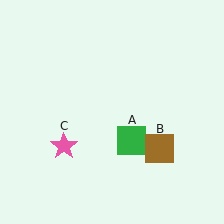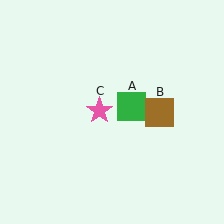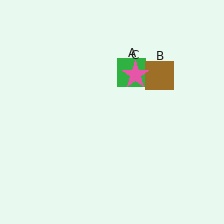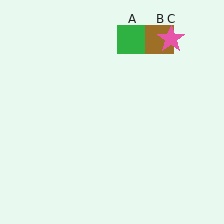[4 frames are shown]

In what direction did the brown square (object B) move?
The brown square (object B) moved up.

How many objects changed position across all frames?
3 objects changed position: green square (object A), brown square (object B), pink star (object C).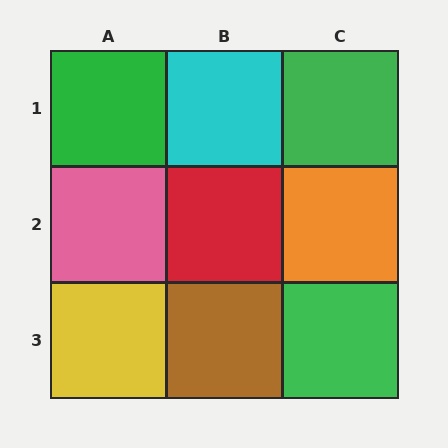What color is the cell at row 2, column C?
Orange.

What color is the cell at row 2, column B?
Red.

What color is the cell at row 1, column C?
Green.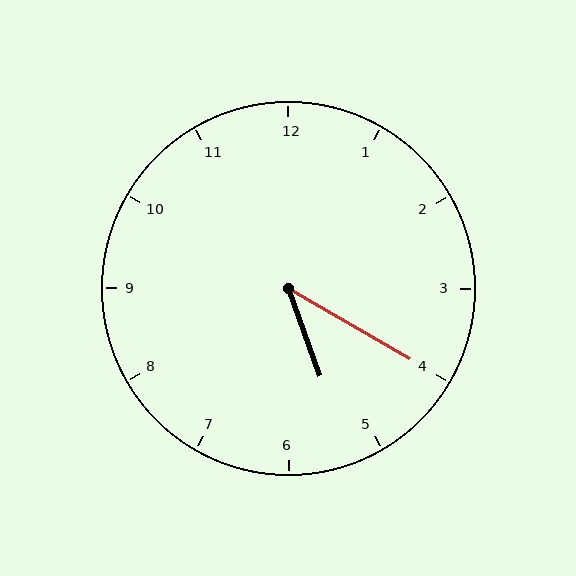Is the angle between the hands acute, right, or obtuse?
It is acute.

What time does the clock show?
5:20.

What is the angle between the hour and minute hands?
Approximately 40 degrees.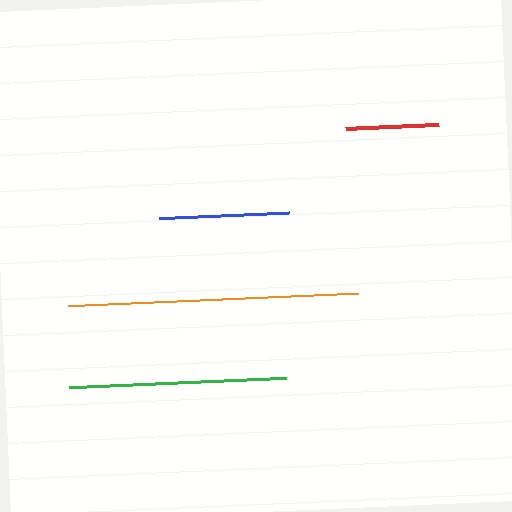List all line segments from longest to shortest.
From longest to shortest: orange, green, blue, red.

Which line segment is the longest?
The orange line is the longest at approximately 290 pixels.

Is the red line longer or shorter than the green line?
The green line is longer than the red line.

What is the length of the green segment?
The green segment is approximately 218 pixels long.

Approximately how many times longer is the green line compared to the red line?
The green line is approximately 2.3 times the length of the red line.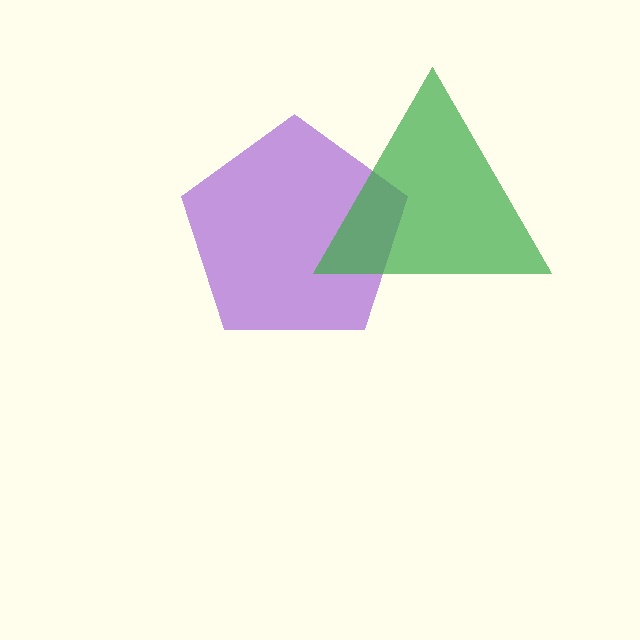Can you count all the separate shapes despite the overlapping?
Yes, there are 2 separate shapes.